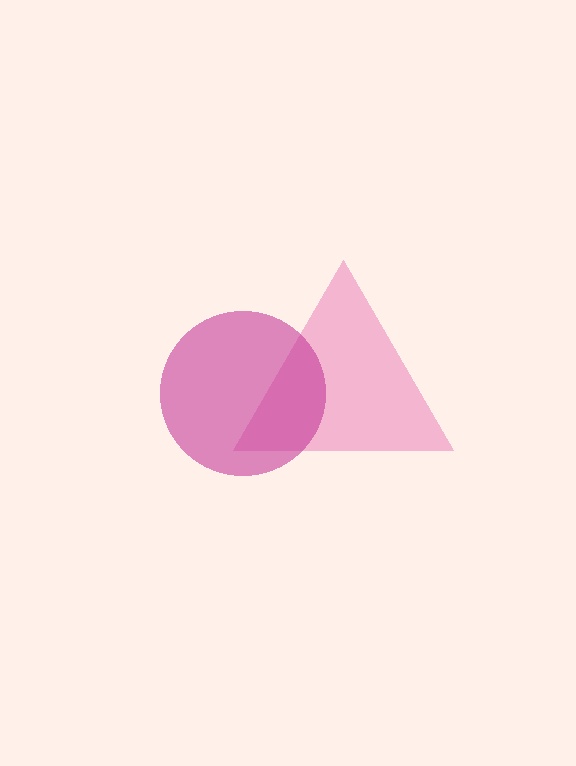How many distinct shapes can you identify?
There are 2 distinct shapes: a pink triangle, a magenta circle.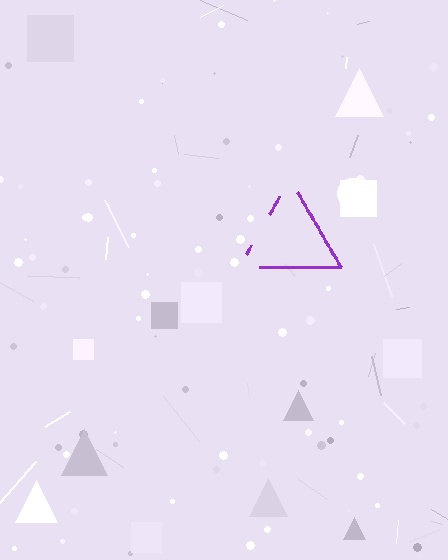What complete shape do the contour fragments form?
The contour fragments form a triangle.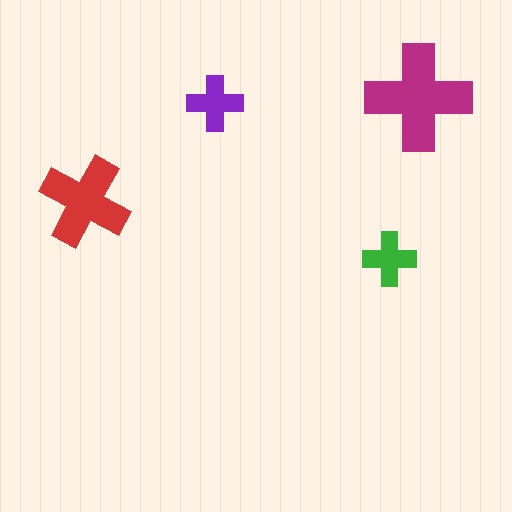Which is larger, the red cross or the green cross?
The red one.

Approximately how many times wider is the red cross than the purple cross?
About 1.5 times wider.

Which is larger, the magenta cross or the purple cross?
The magenta one.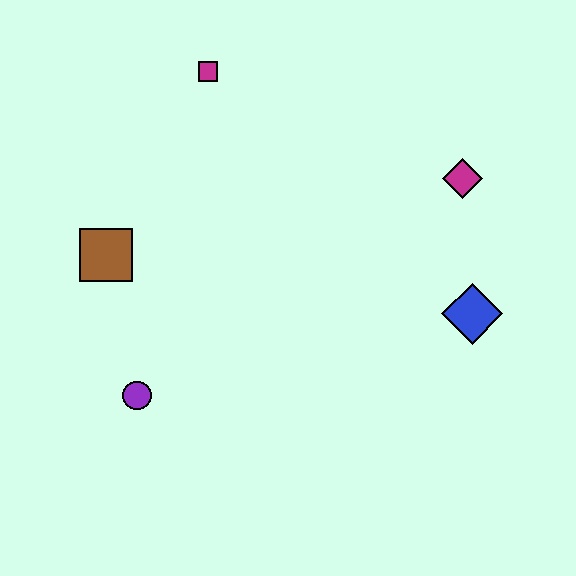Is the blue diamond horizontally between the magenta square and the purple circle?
No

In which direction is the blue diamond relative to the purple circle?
The blue diamond is to the right of the purple circle.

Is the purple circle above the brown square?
No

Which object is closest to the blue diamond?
The magenta diamond is closest to the blue diamond.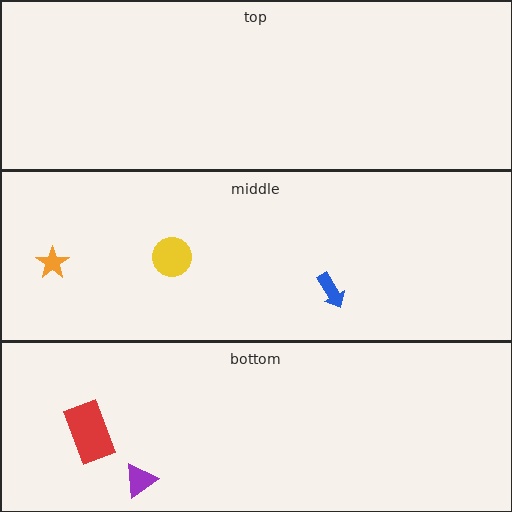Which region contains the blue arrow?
The middle region.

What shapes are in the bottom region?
The purple triangle, the red rectangle.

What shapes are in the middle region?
The blue arrow, the orange star, the yellow circle.